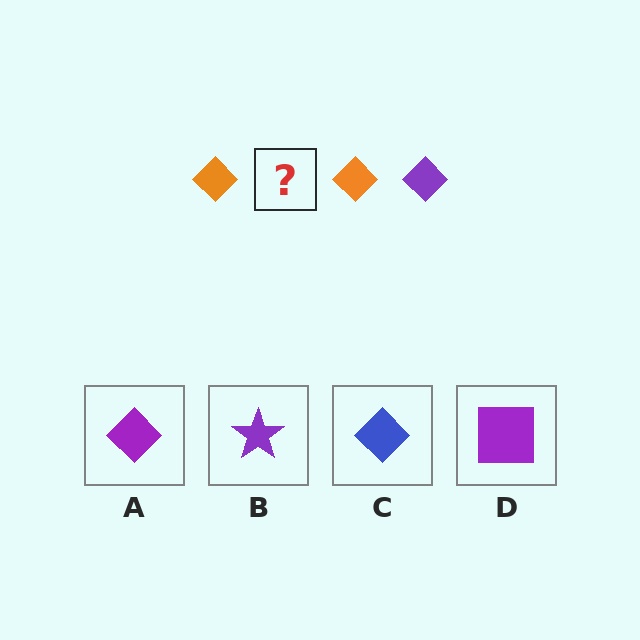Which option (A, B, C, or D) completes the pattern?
A.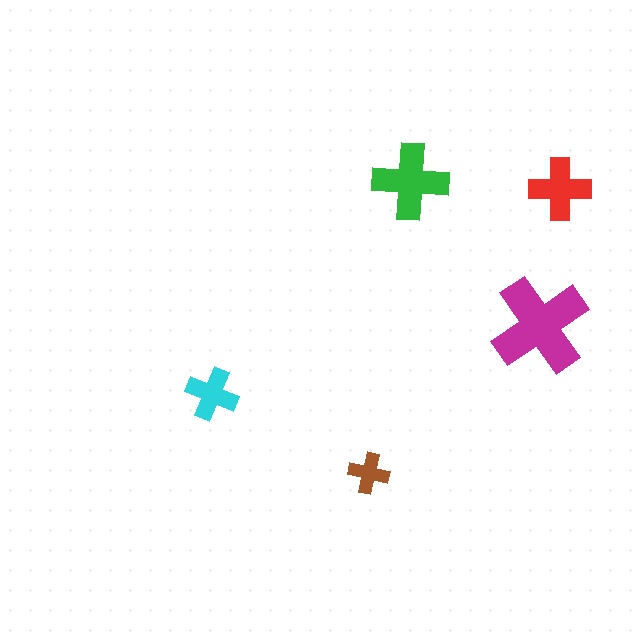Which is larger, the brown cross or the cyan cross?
The cyan one.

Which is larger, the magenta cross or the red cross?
The magenta one.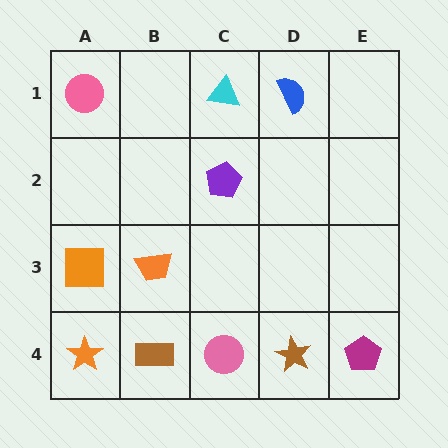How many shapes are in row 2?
1 shape.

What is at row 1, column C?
A cyan triangle.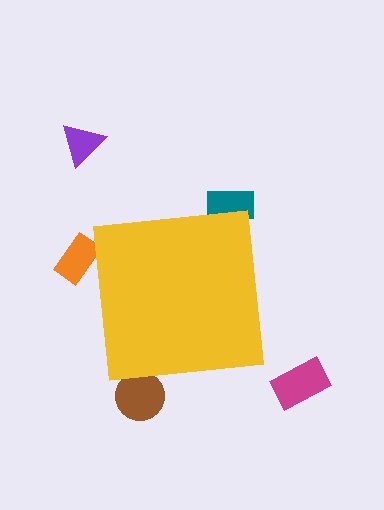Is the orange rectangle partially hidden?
Yes, the orange rectangle is partially hidden behind the yellow square.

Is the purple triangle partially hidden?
No, the purple triangle is fully visible.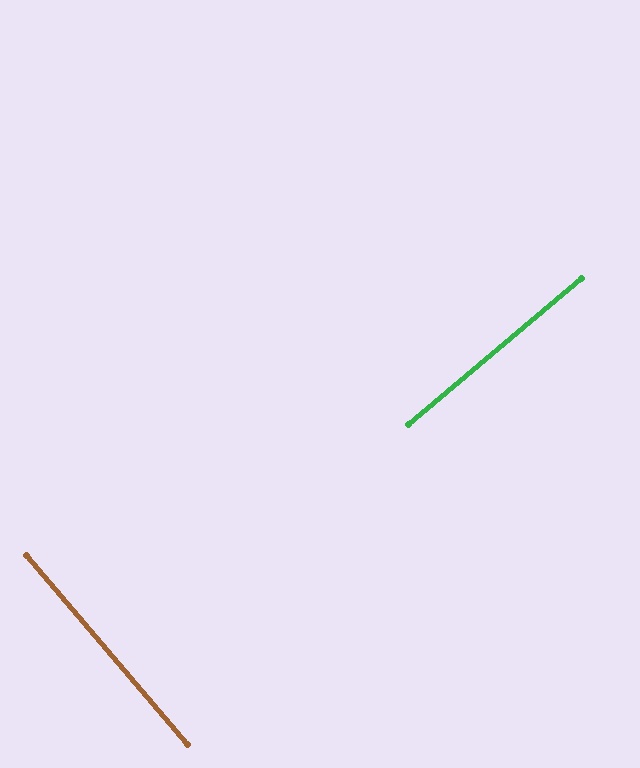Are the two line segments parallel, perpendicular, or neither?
Perpendicular — they meet at approximately 90°.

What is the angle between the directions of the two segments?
Approximately 90 degrees.